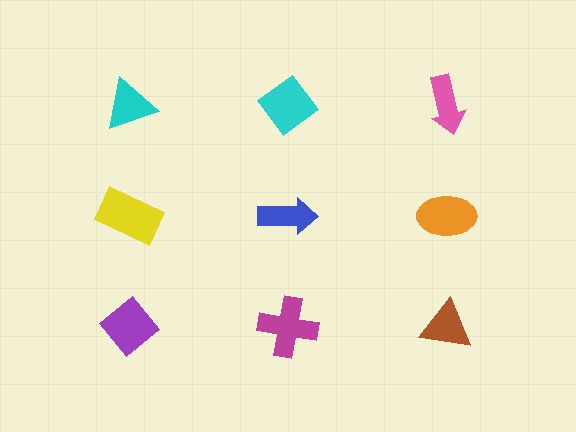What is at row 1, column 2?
A cyan diamond.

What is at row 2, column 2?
A blue arrow.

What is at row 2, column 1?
A yellow rectangle.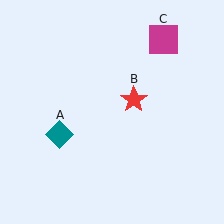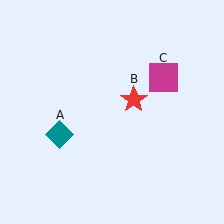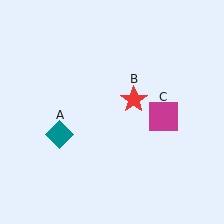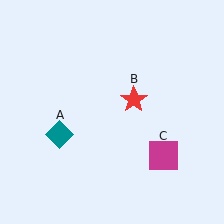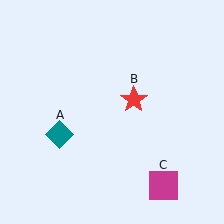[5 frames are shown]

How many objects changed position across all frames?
1 object changed position: magenta square (object C).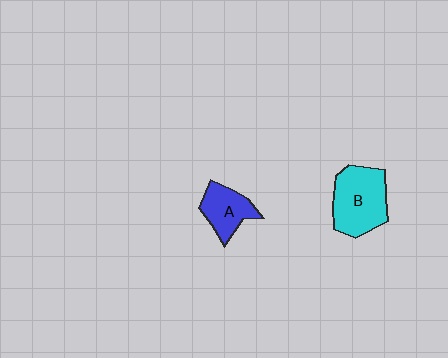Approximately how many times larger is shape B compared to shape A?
Approximately 1.6 times.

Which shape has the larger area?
Shape B (cyan).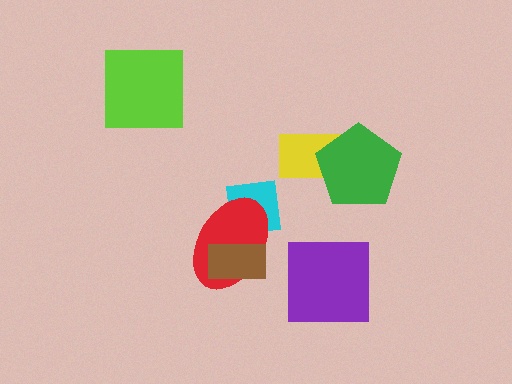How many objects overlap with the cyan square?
2 objects overlap with the cyan square.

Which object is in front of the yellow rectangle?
The green pentagon is in front of the yellow rectangle.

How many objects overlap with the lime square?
0 objects overlap with the lime square.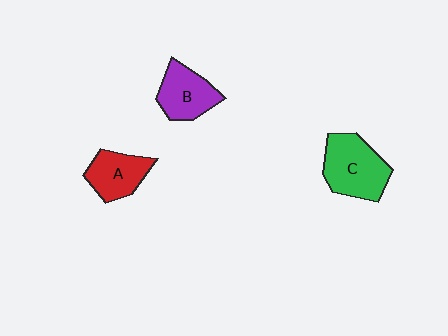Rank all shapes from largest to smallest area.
From largest to smallest: C (green), B (purple), A (red).